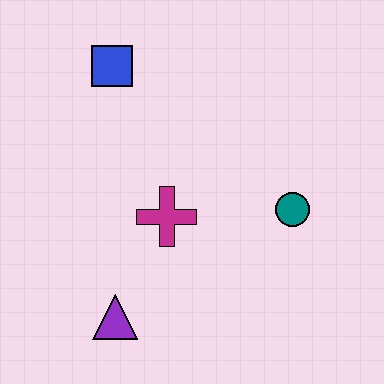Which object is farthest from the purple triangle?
The blue square is farthest from the purple triangle.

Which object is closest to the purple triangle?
The magenta cross is closest to the purple triangle.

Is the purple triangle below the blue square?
Yes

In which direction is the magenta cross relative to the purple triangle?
The magenta cross is above the purple triangle.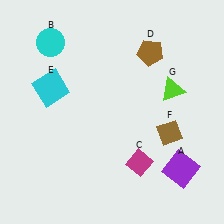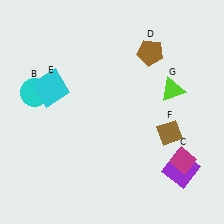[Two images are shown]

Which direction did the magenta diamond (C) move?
The magenta diamond (C) moved right.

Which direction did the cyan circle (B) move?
The cyan circle (B) moved down.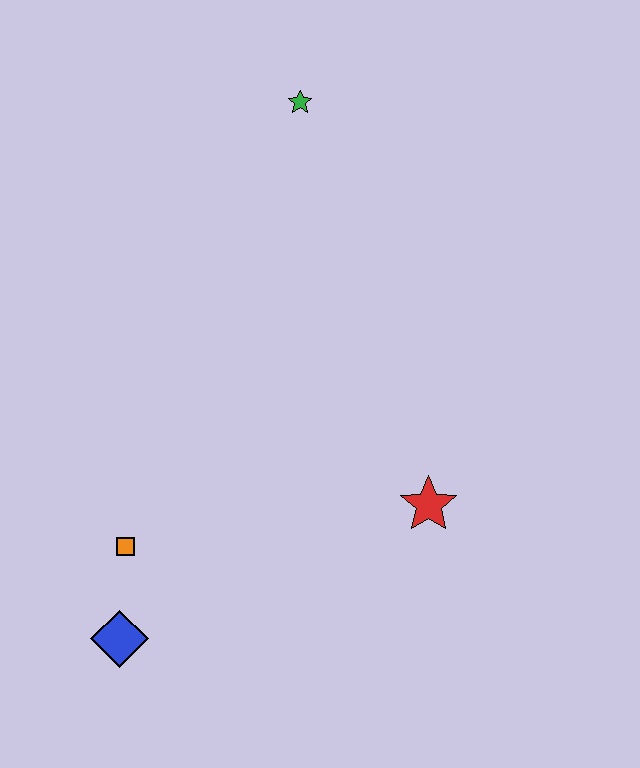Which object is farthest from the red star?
The green star is farthest from the red star.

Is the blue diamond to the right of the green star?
No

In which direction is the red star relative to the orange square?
The red star is to the right of the orange square.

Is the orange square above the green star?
No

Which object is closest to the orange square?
The blue diamond is closest to the orange square.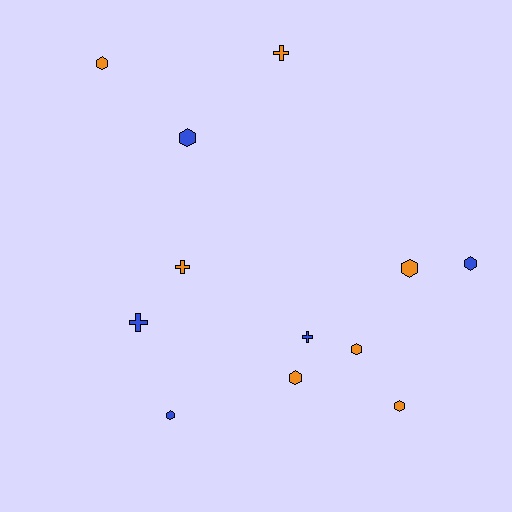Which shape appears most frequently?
Hexagon, with 8 objects.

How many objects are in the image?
There are 12 objects.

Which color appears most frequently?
Orange, with 7 objects.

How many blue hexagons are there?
There are 3 blue hexagons.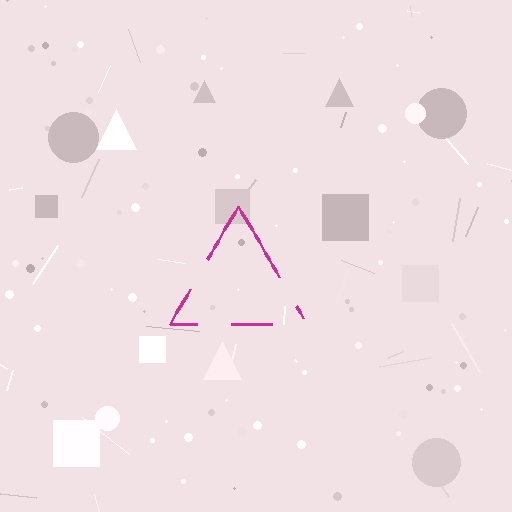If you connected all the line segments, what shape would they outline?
They would outline a triangle.